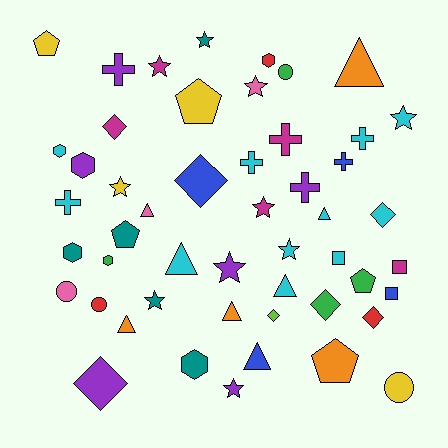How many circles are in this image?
There are 4 circles.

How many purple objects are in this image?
There are 6 purple objects.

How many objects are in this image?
There are 50 objects.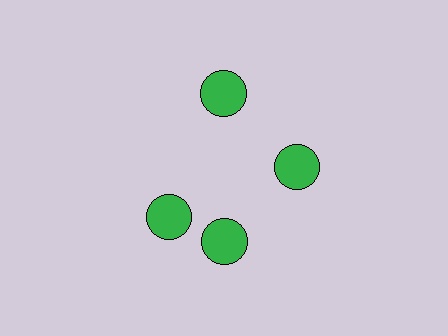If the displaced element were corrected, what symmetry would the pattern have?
It would have 4-fold rotational symmetry — the pattern would map onto itself every 90 degrees.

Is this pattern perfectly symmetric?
No. The 4 green circles are arranged in a ring, but one element near the 9 o'clock position is rotated out of alignment along the ring, breaking the 4-fold rotational symmetry.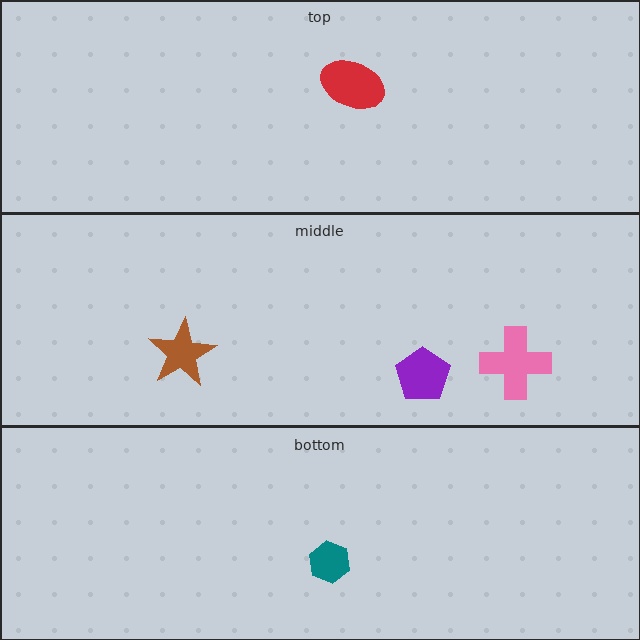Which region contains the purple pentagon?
The middle region.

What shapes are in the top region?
The red ellipse.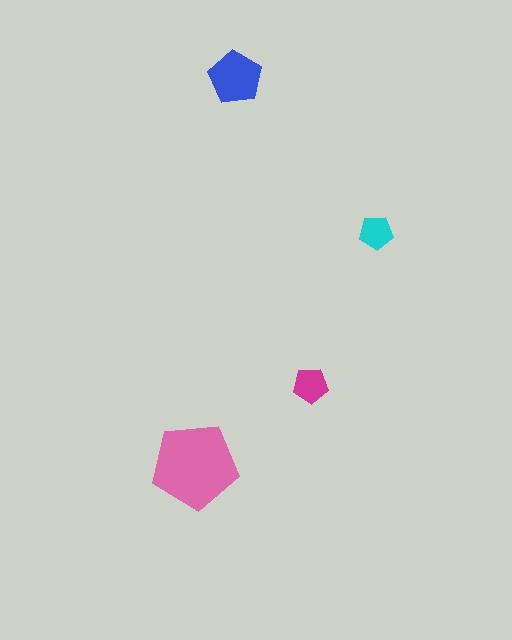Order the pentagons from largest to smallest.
the pink one, the blue one, the magenta one, the cyan one.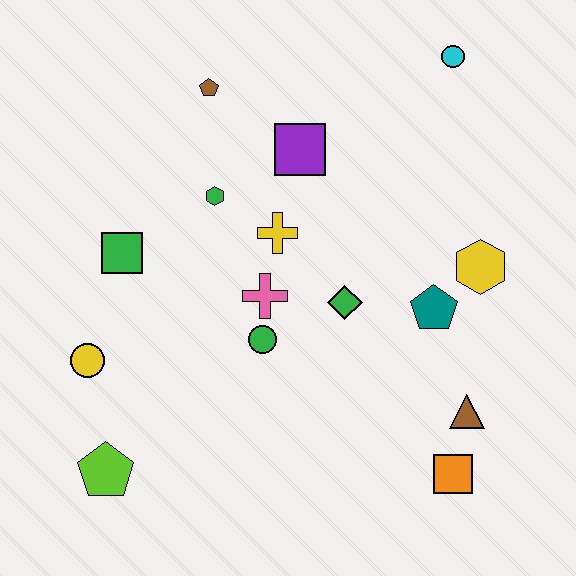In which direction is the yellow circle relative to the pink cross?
The yellow circle is to the left of the pink cross.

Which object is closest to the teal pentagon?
The yellow hexagon is closest to the teal pentagon.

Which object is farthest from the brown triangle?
The brown pentagon is farthest from the brown triangle.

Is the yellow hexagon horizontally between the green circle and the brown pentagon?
No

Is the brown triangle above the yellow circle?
No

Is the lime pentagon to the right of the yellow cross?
No